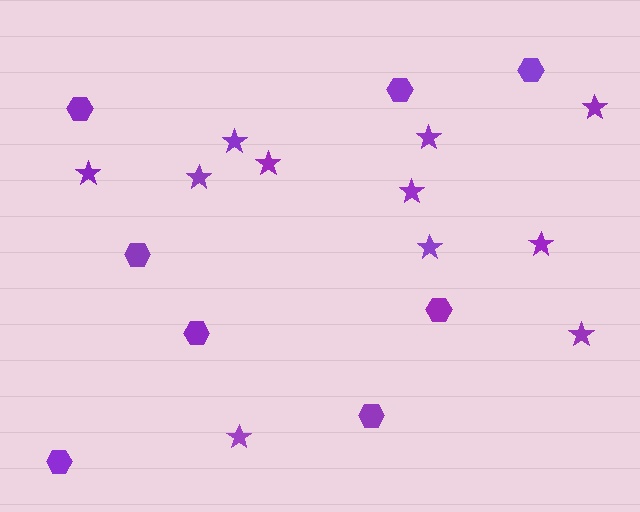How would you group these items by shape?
There are 2 groups: one group of hexagons (8) and one group of stars (11).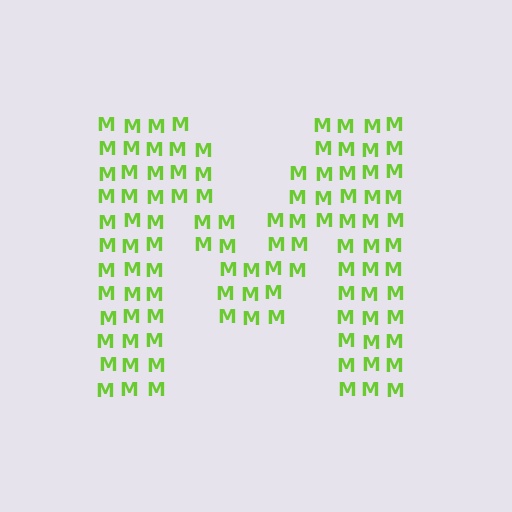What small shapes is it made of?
It is made of small letter M's.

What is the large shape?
The large shape is the letter M.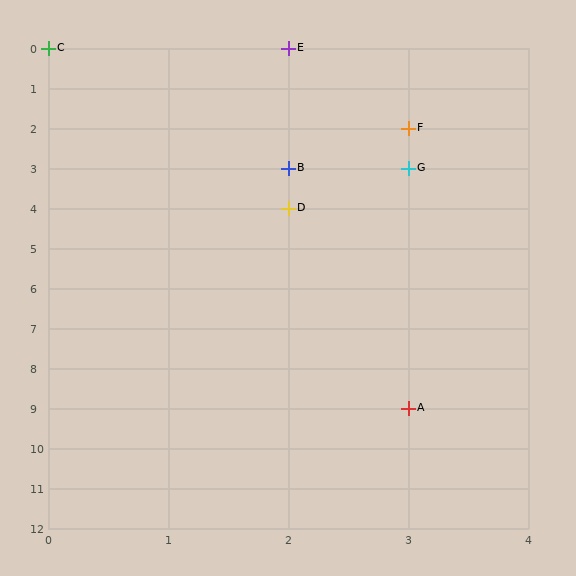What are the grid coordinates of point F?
Point F is at grid coordinates (3, 2).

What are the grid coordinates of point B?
Point B is at grid coordinates (2, 3).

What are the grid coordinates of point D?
Point D is at grid coordinates (2, 4).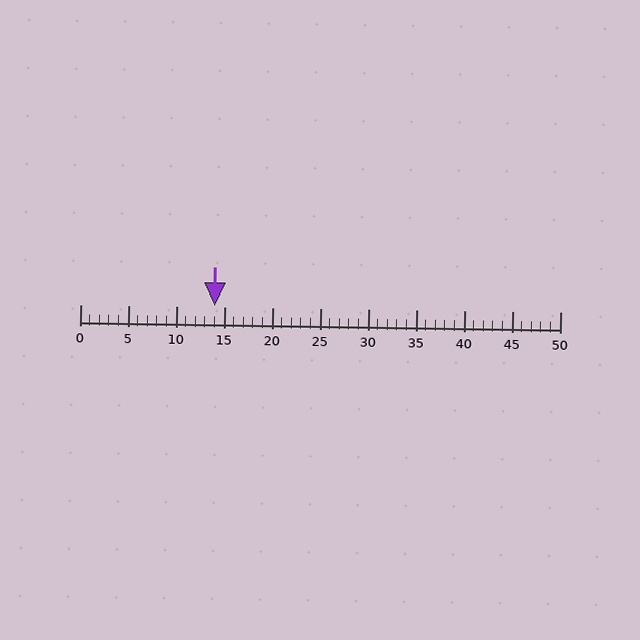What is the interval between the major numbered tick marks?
The major tick marks are spaced 5 units apart.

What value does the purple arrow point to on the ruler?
The purple arrow points to approximately 14.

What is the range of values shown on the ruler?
The ruler shows values from 0 to 50.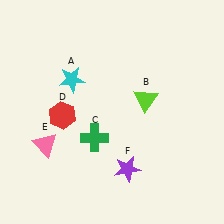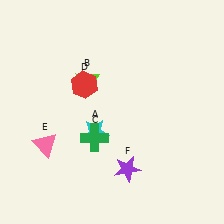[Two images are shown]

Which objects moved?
The objects that moved are: the cyan star (A), the lime triangle (B), the red hexagon (D).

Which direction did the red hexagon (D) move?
The red hexagon (D) moved up.